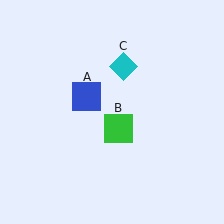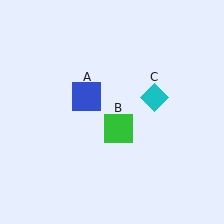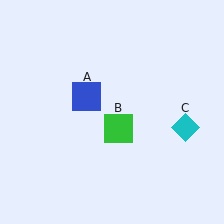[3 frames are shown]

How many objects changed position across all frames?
1 object changed position: cyan diamond (object C).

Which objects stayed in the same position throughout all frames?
Blue square (object A) and green square (object B) remained stationary.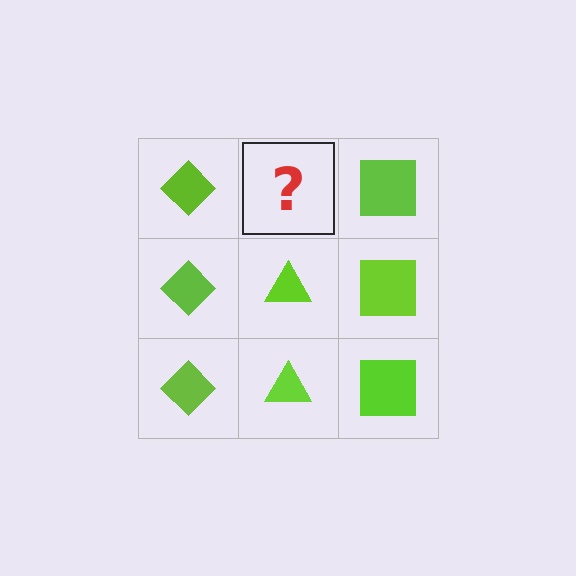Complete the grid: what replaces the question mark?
The question mark should be replaced with a lime triangle.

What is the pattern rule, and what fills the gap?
The rule is that each column has a consistent shape. The gap should be filled with a lime triangle.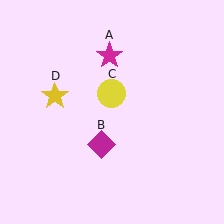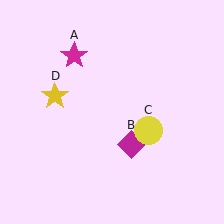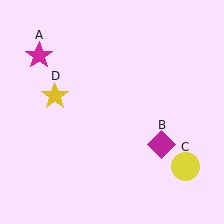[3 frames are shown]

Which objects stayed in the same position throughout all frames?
Yellow star (object D) remained stationary.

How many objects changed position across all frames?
3 objects changed position: magenta star (object A), magenta diamond (object B), yellow circle (object C).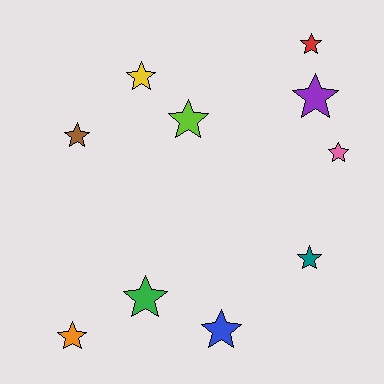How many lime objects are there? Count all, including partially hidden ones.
There is 1 lime object.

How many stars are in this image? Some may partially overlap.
There are 10 stars.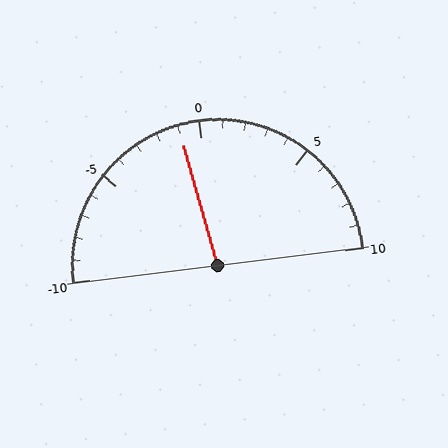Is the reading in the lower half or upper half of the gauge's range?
The reading is in the lower half of the range (-10 to 10).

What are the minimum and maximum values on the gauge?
The gauge ranges from -10 to 10.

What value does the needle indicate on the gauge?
The needle indicates approximately -1.